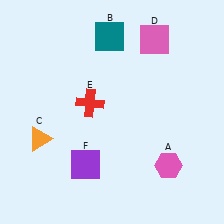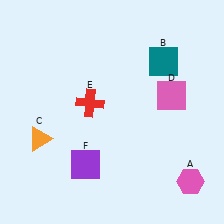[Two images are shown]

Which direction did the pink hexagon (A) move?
The pink hexagon (A) moved right.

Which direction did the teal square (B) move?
The teal square (B) moved right.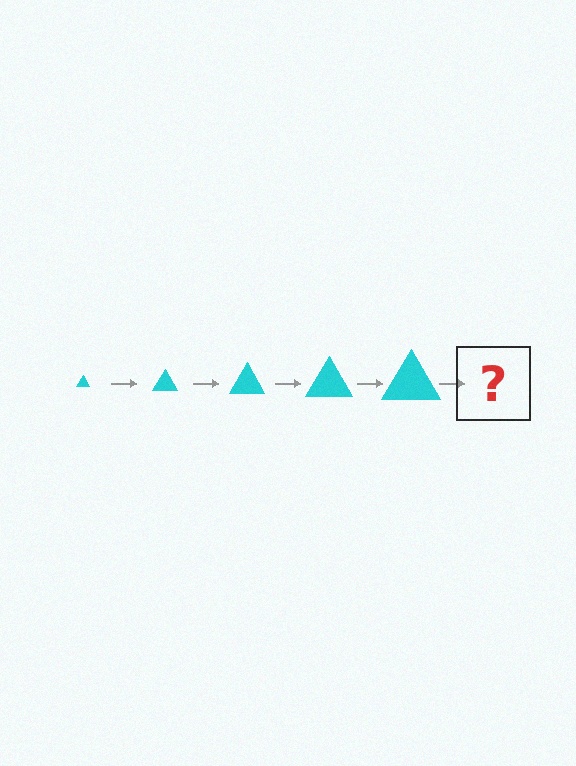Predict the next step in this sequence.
The next step is a cyan triangle, larger than the previous one.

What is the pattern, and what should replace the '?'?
The pattern is that the triangle gets progressively larger each step. The '?' should be a cyan triangle, larger than the previous one.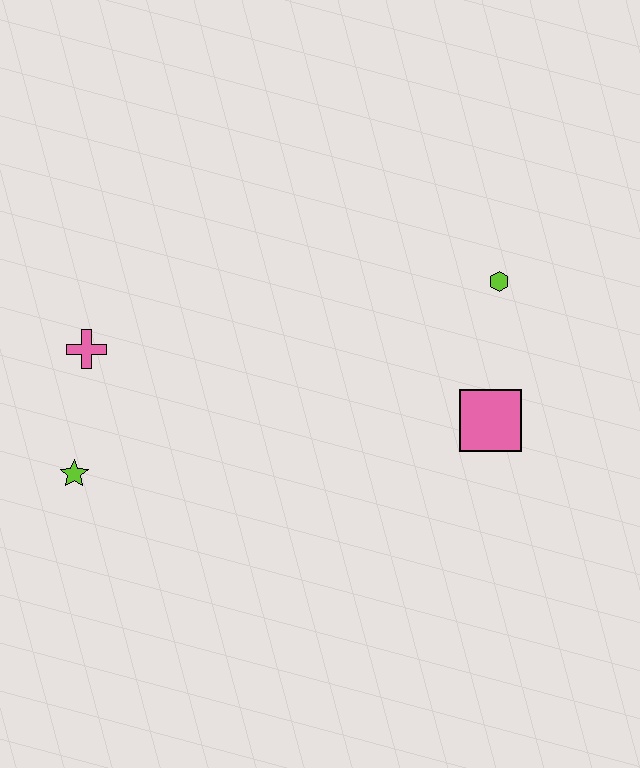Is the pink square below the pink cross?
Yes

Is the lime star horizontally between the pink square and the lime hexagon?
No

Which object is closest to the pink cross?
The lime star is closest to the pink cross.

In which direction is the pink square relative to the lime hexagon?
The pink square is below the lime hexagon.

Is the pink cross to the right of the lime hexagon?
No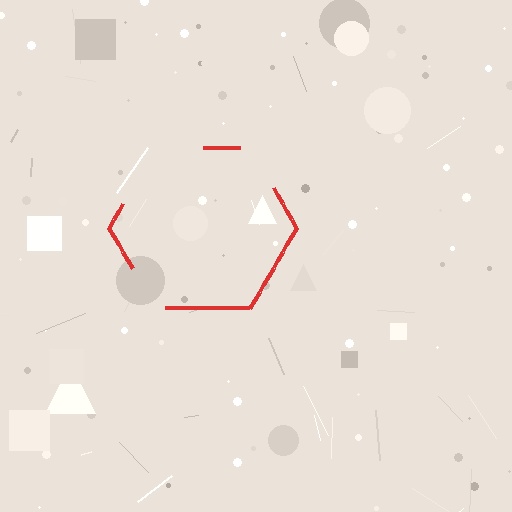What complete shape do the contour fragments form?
The contour fragments form a hexagon.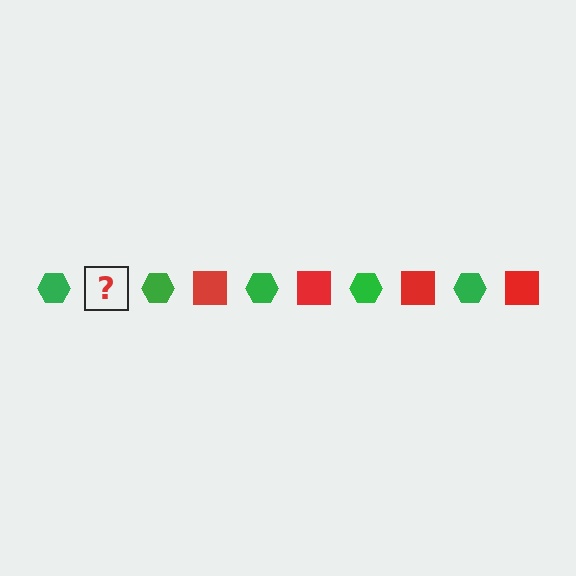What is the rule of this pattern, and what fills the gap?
The rule is that the pattern alternates between green hexagon and red square. The gap should be filled with a red square.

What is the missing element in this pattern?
The missing element is a red square.